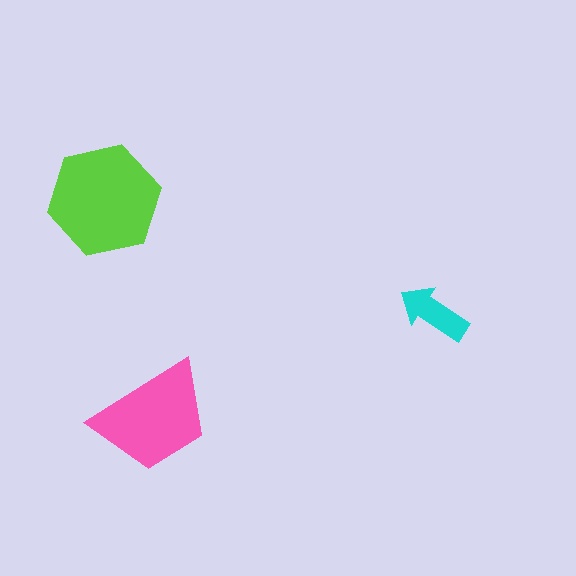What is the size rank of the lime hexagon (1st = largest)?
1st.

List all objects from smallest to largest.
The cyan arrow, the pink trapezoid, the lime hexagon.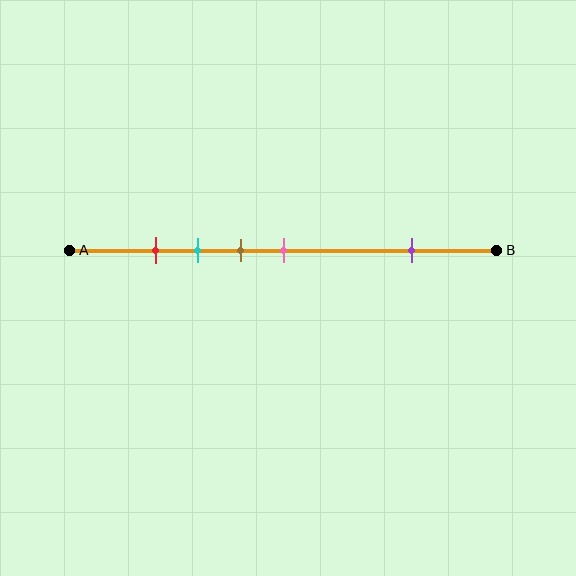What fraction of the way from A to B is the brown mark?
The brown mark is approximately 40% (0.4) of the way from A to B.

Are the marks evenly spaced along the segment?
No, the marks are not evenly spaced.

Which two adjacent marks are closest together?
The red and cyan marks are the closest adjacent pair.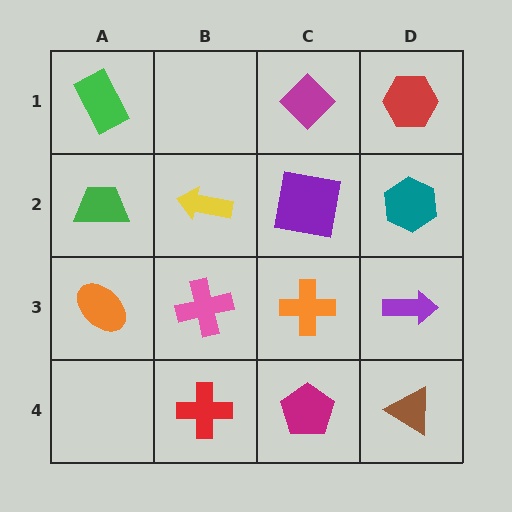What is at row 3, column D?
A purple arrow.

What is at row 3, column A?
An orange ellipse.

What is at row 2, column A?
A green trapezoid.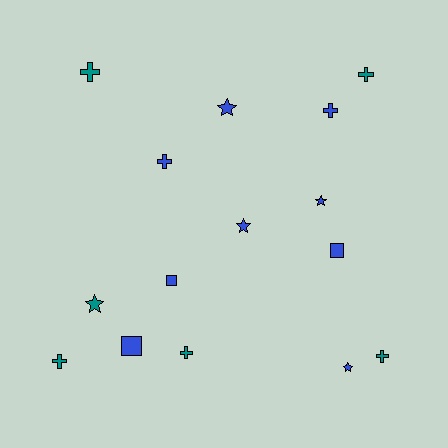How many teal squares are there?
There are no teal squares.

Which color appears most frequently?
Blue, with 9 objects.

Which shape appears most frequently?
Cross, with 7 objects.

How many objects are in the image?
There are 15 objects.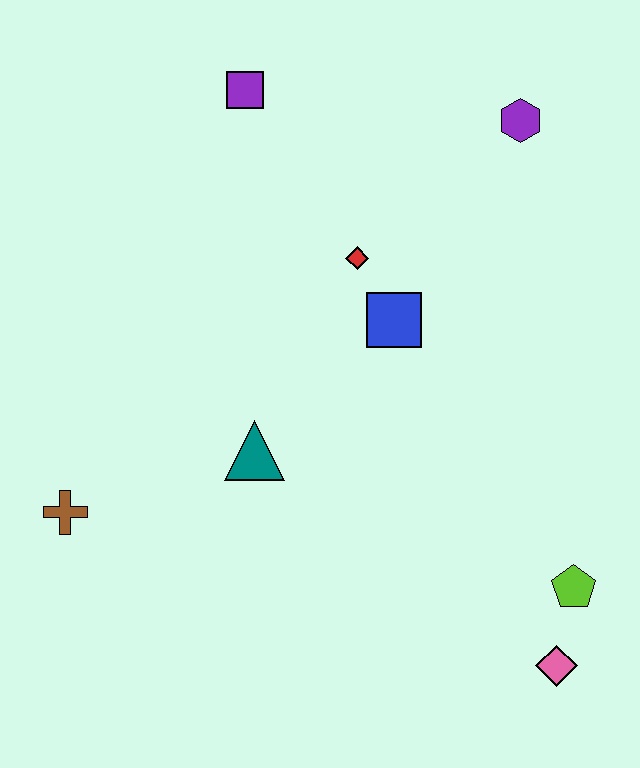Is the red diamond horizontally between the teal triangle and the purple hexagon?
Yes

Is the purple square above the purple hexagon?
Yes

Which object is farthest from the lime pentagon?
The purple square is farthest from the lime pentagon.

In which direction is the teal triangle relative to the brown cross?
The teal triangle is to the right of the brown cross.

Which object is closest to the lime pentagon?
The pink diamond is closest to the lime pentagon.